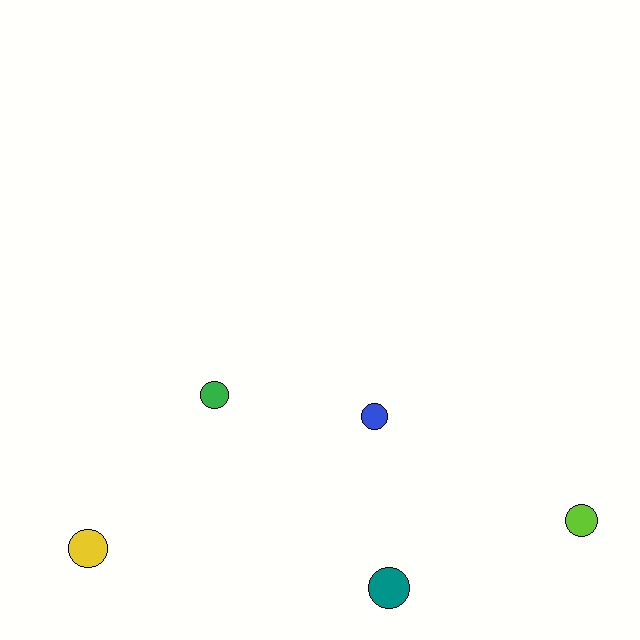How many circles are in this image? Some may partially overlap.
There are 5 circles.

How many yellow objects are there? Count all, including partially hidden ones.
There is 1 yellow object.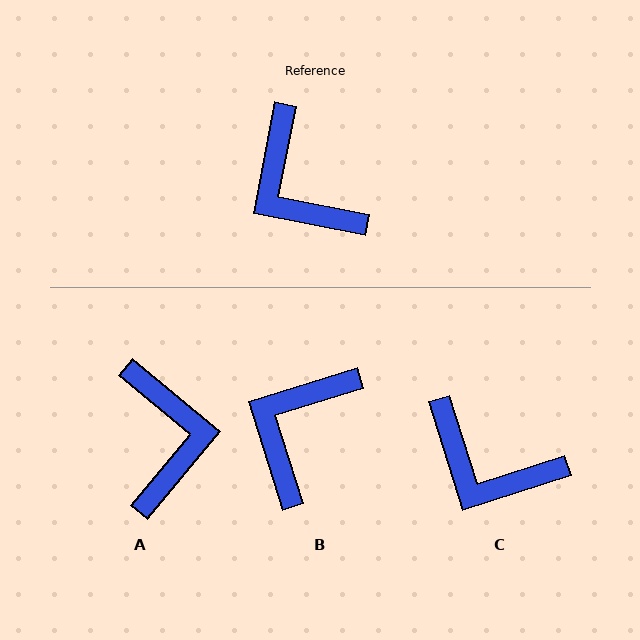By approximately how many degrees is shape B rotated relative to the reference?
Approximately 61 degrees clockwise.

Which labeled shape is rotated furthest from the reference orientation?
A, about 151 degrees away.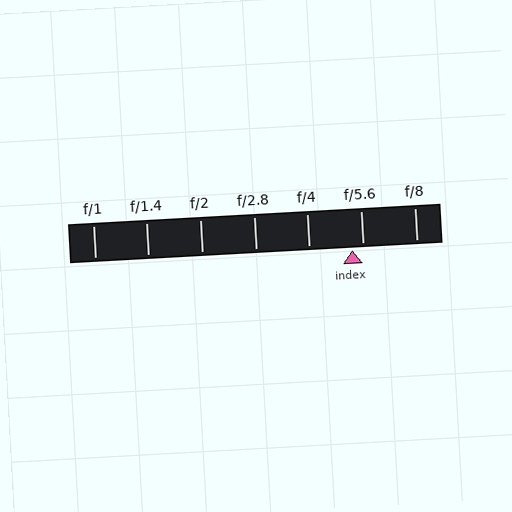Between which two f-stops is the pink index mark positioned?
The index mark is between f/4 and f/5.6.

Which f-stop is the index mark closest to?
The index mark is closest to f/5.6.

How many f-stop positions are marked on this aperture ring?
There are 7 f-stop positions marked.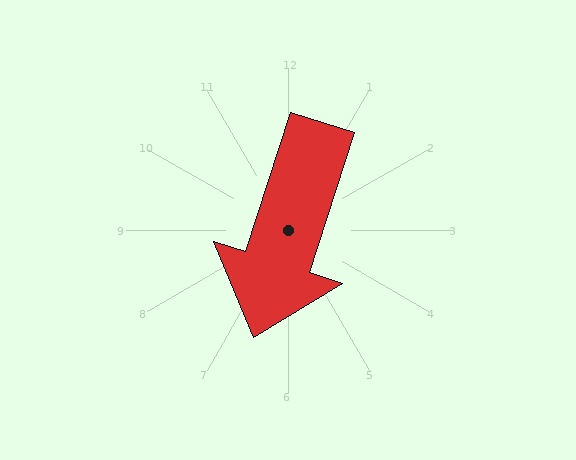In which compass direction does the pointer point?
South.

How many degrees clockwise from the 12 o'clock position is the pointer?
Approximately 198 degrees.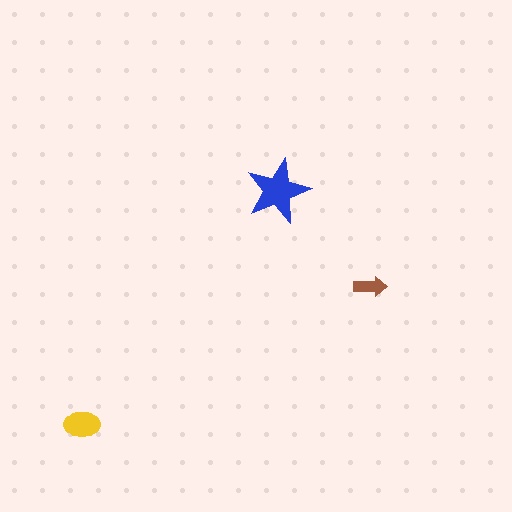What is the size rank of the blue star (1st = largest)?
1st.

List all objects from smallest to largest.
The brown arrow, the yellow ellipse, the blue star.